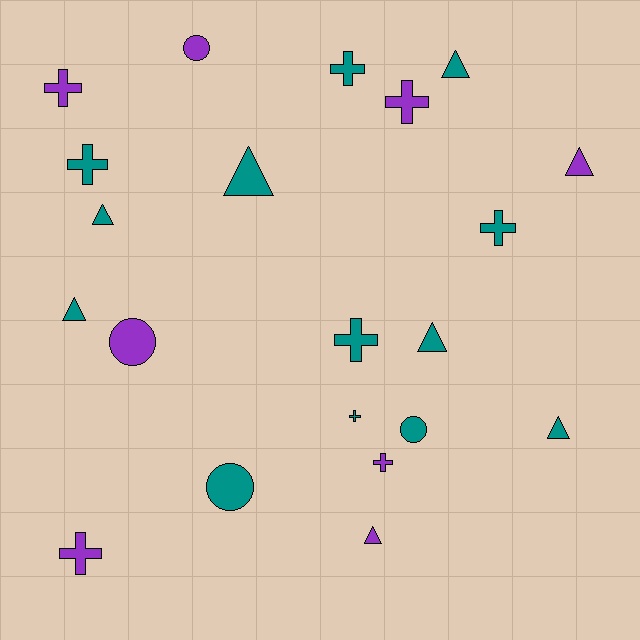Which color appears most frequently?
Teal, with 13 objects.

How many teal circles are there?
There are 2 teal circles.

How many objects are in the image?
There are 21 objects.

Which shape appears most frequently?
Cross, with 9 objects.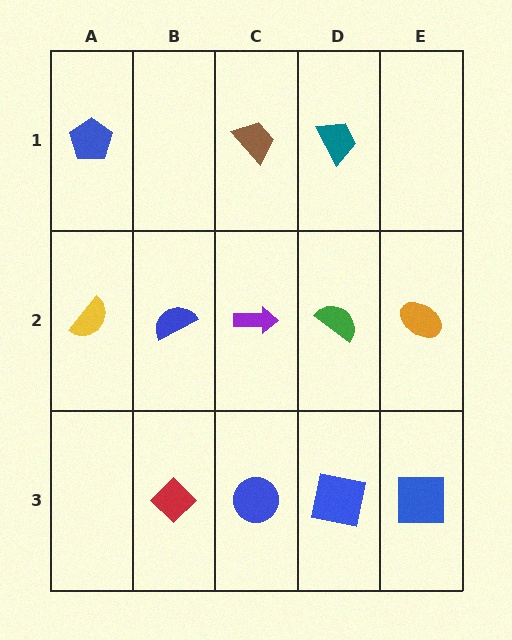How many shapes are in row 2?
5 shapes.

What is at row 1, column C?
A brown trapezoid.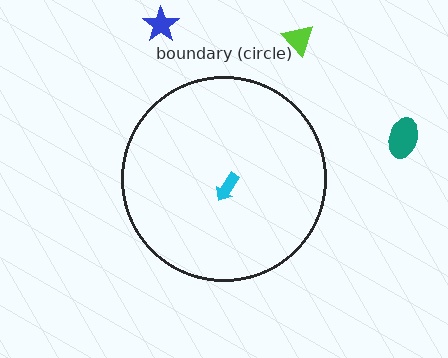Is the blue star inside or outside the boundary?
Outside.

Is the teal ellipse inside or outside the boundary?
Outside.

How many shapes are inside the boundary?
1 inside, 3 outside.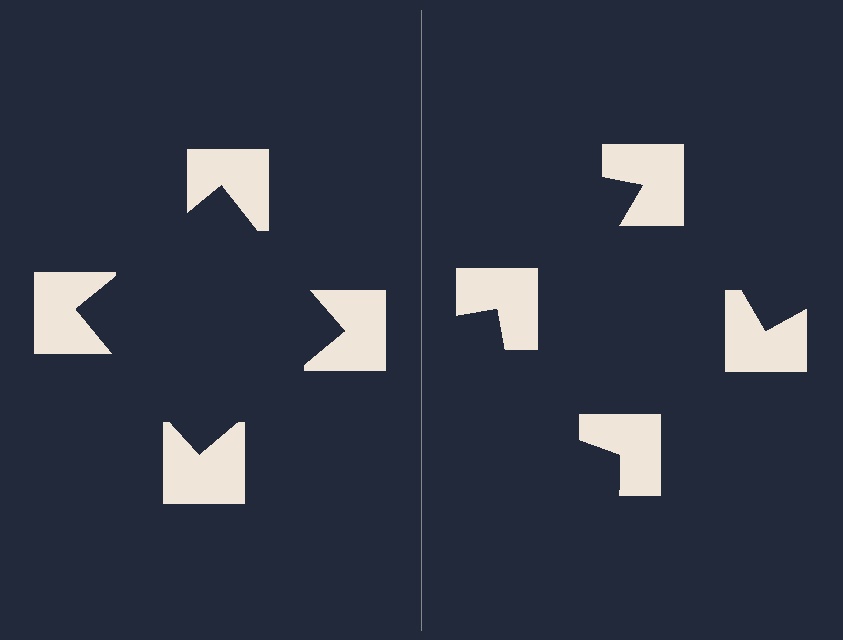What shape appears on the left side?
An illusory square.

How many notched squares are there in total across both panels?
8 — 4 on each side.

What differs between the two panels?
The notched squares are positioned identically on both sides; only the wedge orientations differ. On the left they align to a square; on the right they are misaligned.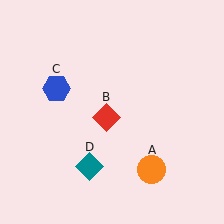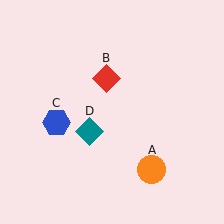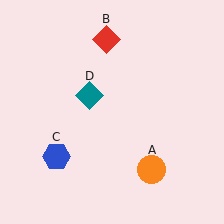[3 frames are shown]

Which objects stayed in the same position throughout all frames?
Orange circle (object A) remained stationary.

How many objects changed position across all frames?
3 objects changed position: red diamond (object B), blue hexagon (object C), teal diamond (object D).